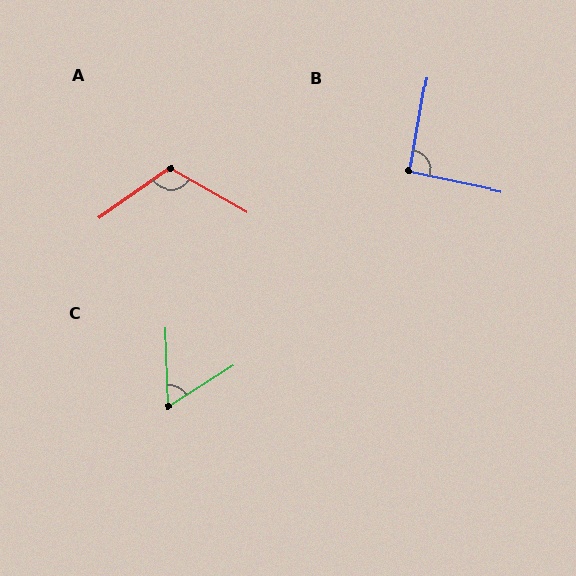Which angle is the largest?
A, at approximately 115 degrees.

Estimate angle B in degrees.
Approximately 92 degrees.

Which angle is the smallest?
C, at approximately 60 degrees.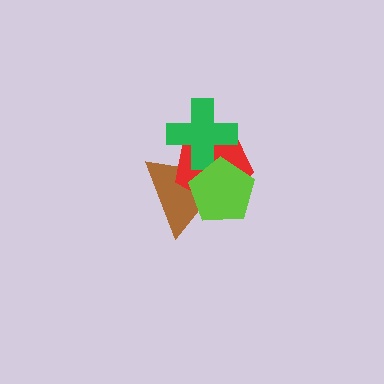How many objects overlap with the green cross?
3 objects overlap with the green cross.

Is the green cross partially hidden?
Yes, it is partially covered by another shape.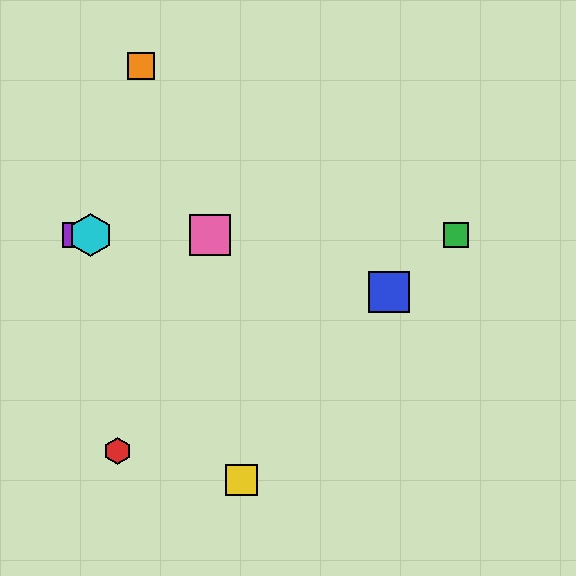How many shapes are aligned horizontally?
4 shapes (the green square, the purple square, the cyan hexagon, the pink square) are aligned horizontally.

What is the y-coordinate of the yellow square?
The yellow square is at y≈480.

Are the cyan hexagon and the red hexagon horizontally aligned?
No, the cyan hexagon is at y≈235 and the red hexagon is at y≈451.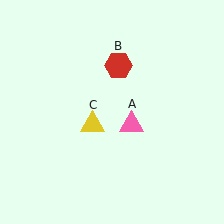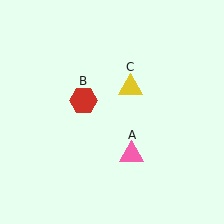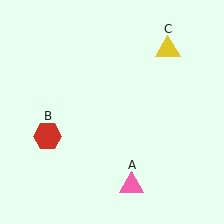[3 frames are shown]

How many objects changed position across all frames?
3 objects changed position: pink triangle (object A), red hexagon (object B), yellow triangle (object C).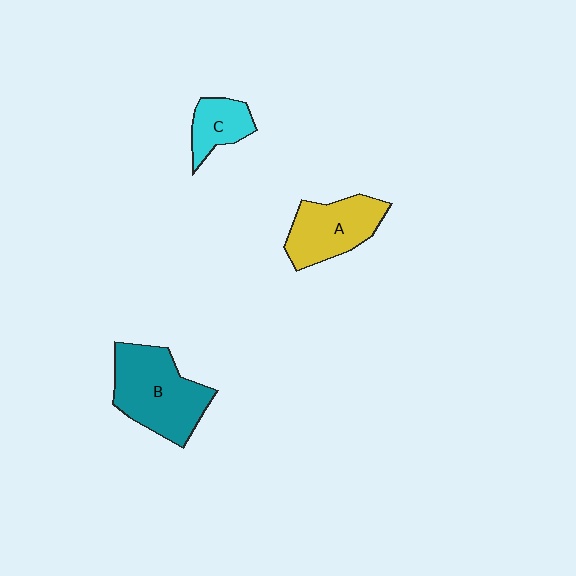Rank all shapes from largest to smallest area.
From largest to smallest: B (teal), A (yellow), C (cyan).